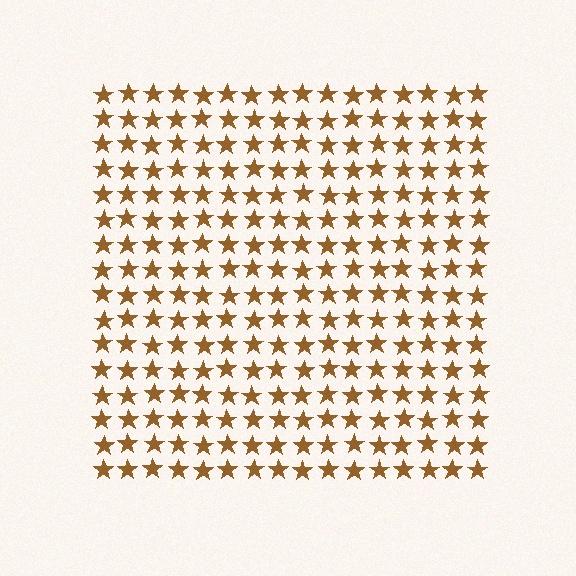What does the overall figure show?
The overall figure shows a square.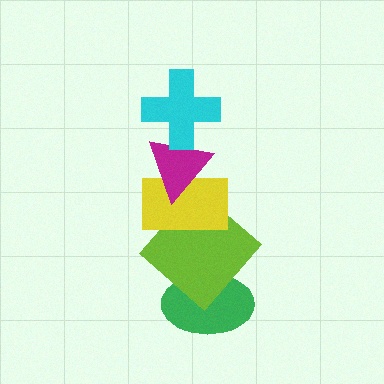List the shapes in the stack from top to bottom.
From top to bottom: the cyan cross, the magenta triangle, the yellow rectangle, the lime diamond, the green ellipse.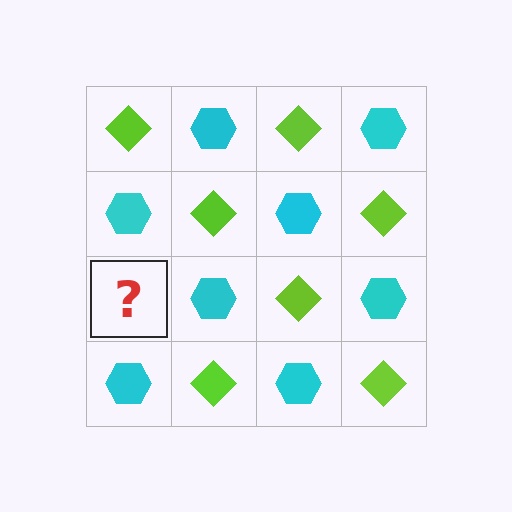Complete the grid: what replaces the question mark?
The question mark should be replaced with a lime diamond.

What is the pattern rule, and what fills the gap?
The rule is that it alternates lime diamond and cyan hexagon in a checkerboard pattern. The gap should be filled with a lime diamond.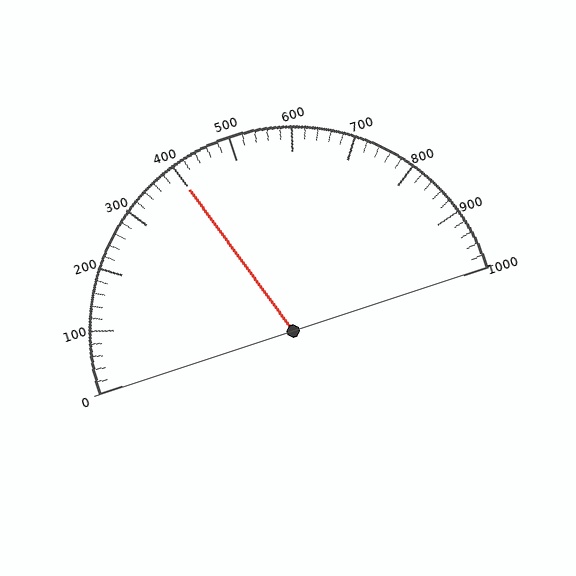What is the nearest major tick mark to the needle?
The nearest major tick mark is 400.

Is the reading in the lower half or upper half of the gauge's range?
The reading is in the lower half of the range (0 to 1000).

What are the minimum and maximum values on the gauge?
The gauge ranges from 0 to 1000.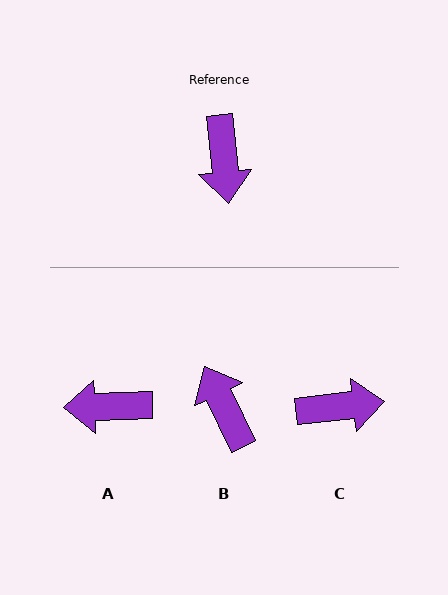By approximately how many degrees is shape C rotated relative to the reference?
Approximately 90 degrees counter-clockwise.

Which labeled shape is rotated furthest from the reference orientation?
B, about 160 degrees away.